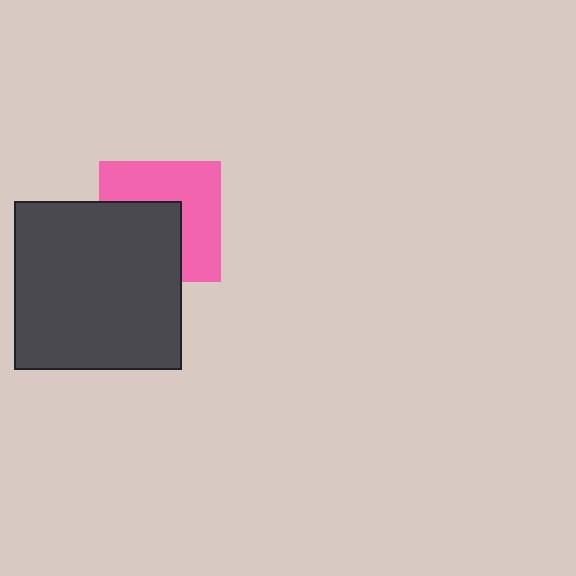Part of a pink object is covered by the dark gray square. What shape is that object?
It is a square.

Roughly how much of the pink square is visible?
About half of it is visible (roughly 55%).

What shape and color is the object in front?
The object in front is a dark gray square.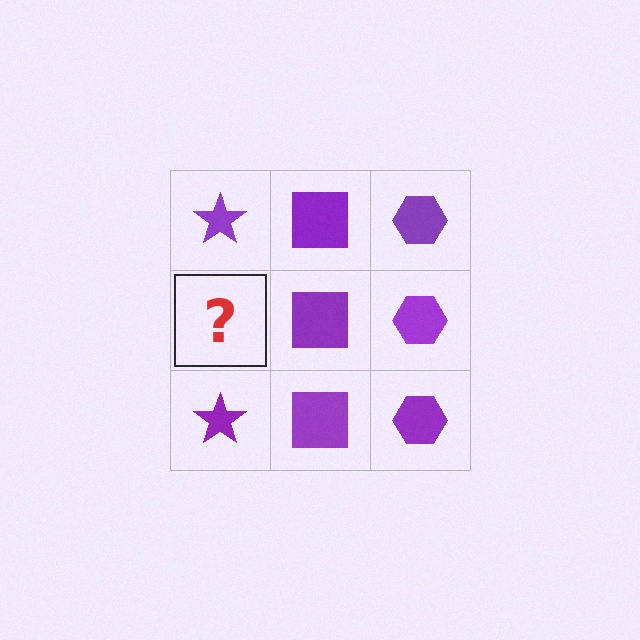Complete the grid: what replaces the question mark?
The question mark should be replaced with a purple star.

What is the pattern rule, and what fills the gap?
The rule is that each column has a consistent shape. The gap should be filled with a purple star.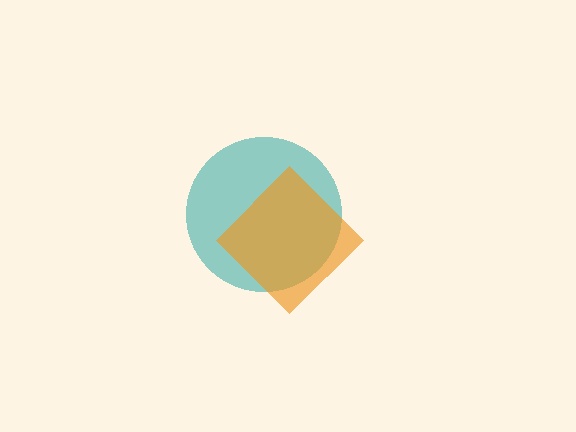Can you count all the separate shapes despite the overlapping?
Yes, there are 2 separate shapes.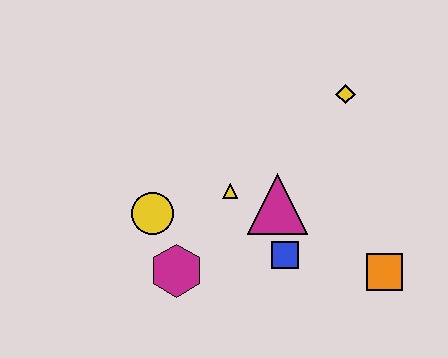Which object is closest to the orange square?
The blue square is closest to the orange square.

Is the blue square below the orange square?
No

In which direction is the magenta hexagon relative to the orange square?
The magenta hexagon is to the left of the orange square.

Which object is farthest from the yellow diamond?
The magenta hexagon is farthest from the yellow diamond.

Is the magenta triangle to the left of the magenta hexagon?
No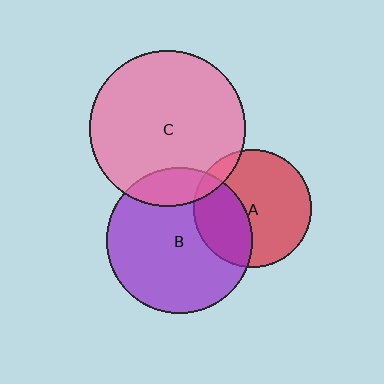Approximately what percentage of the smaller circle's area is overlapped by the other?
Approximately 35%.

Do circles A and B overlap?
Yes.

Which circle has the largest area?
Circle C (pink).